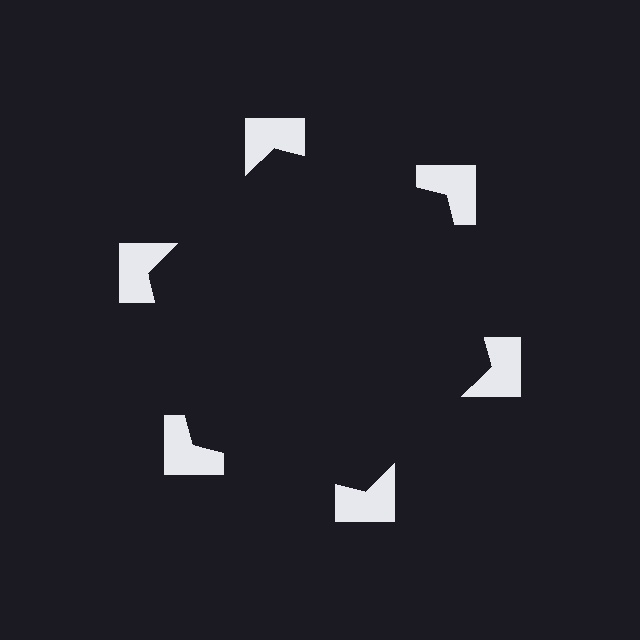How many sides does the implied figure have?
6 sides.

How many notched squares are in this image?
There are 6 — one at each vertex of the illusory hexagon.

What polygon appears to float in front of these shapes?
An illusory hexagon — its edges are inferred from the aligned wedge cuts in the notched squares, not physically drawn.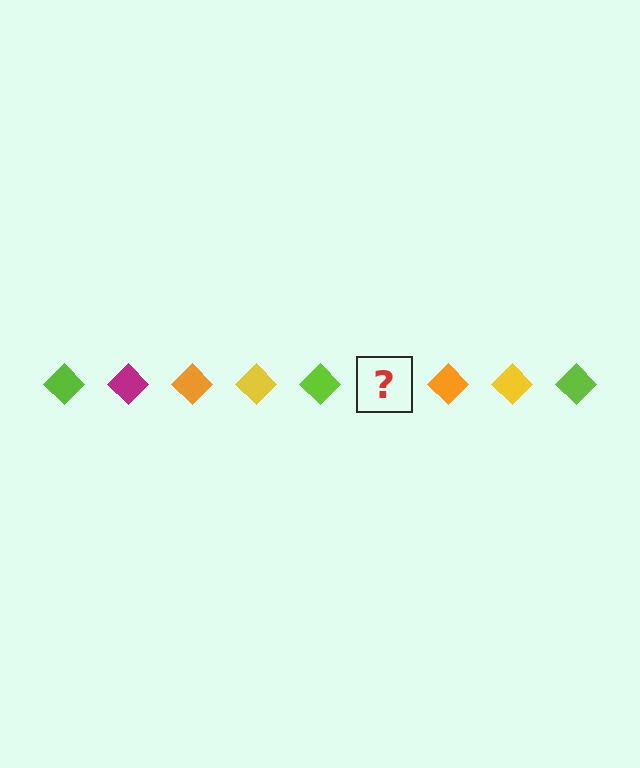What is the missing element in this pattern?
The missing element is a magenta diamond.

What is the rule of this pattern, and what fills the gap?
The rule is that the pattern cycles through lime, magenta, orange, yellow diamonds. The gap should be filled with a magenta diamond.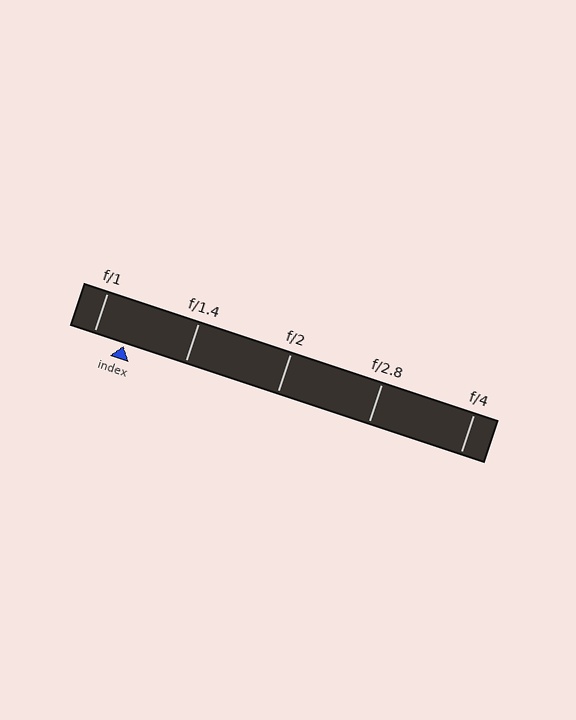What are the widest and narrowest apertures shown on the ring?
The widest aperture shown is f/1 and the narrowest is f/4.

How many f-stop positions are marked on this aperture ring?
There are 5 f-stop positions marked.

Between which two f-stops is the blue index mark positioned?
The index mark is between f/1 and f/1.4.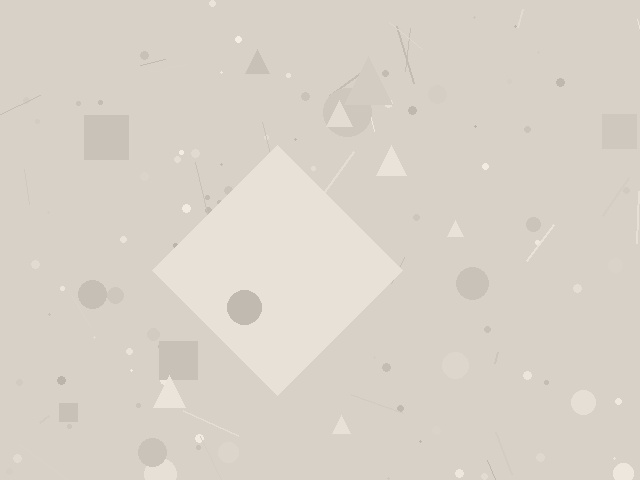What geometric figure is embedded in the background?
A diamond is embedded in the background.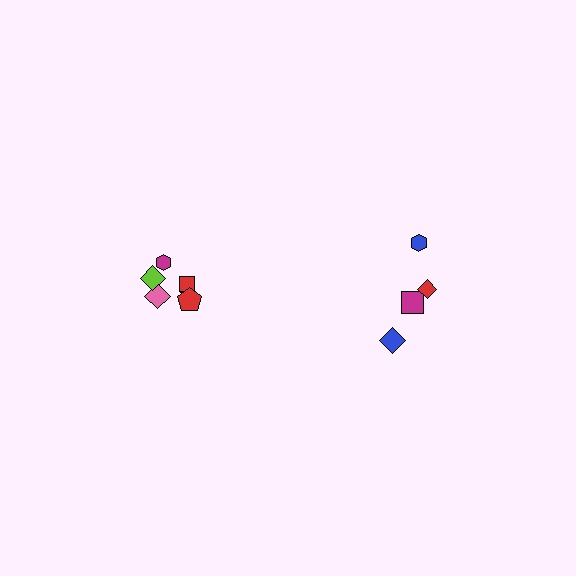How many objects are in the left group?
There are 6 objects.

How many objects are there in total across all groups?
There are 10 objects.